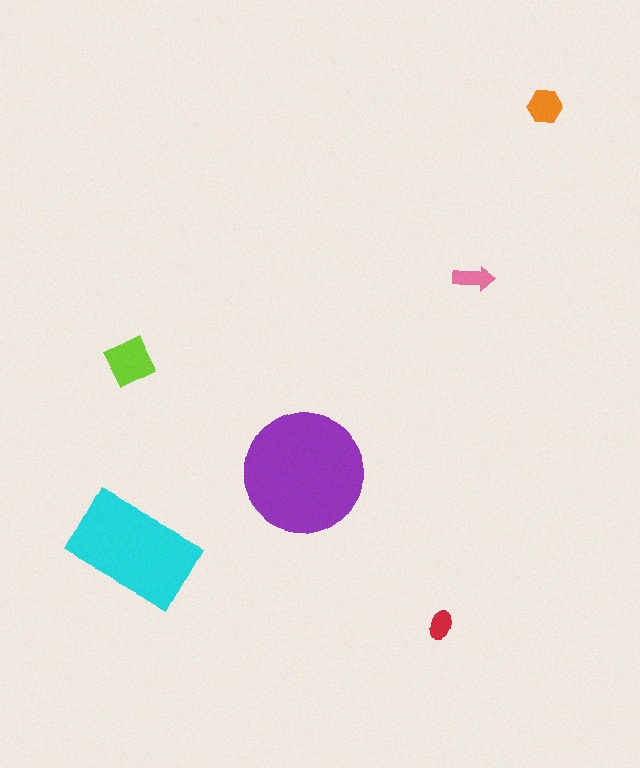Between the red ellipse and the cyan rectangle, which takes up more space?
The cyan rectangle.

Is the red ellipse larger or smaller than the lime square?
Smaller.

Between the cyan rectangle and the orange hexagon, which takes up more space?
The cyan rectangle.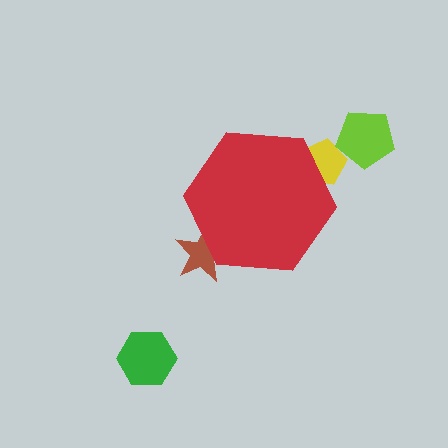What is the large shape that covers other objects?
A red hexagon.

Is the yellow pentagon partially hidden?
Yes, the yellow pentagon is partially hidden behind the red hexagon.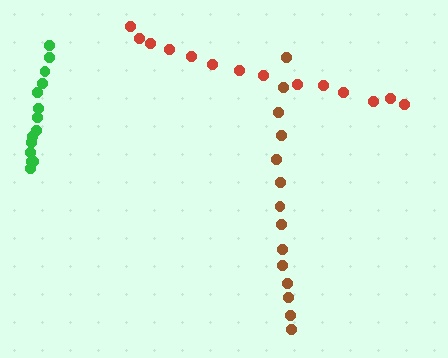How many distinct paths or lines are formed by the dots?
There are 3 distinct paths.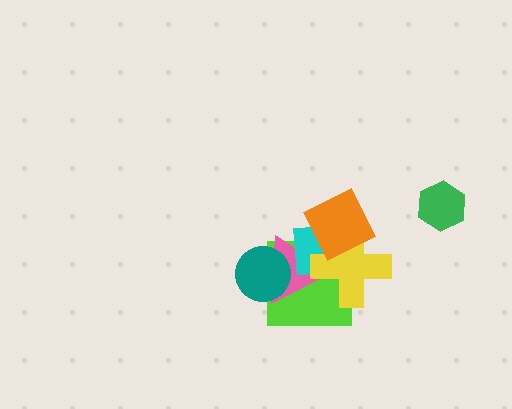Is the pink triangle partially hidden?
Yes, it is partially covered by another shape.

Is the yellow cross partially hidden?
Yes, it is partially covered by another shape.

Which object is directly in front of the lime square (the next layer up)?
The pink triangle is directly in front of the lime square.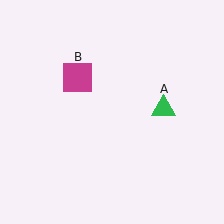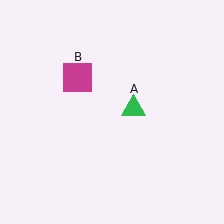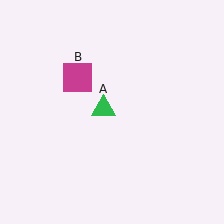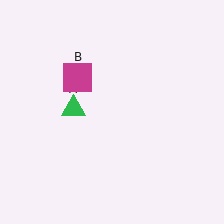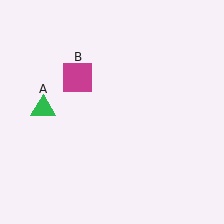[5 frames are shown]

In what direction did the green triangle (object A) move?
The green triangle (object A) moved left.